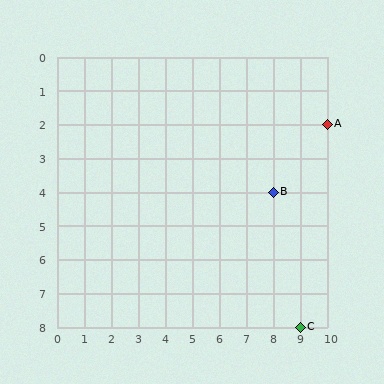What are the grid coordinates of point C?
Point C is at grid coordinates (9, 8).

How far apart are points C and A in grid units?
Points C and A are 1 column and 6 rows apart (about 6.1 grid units diagonally).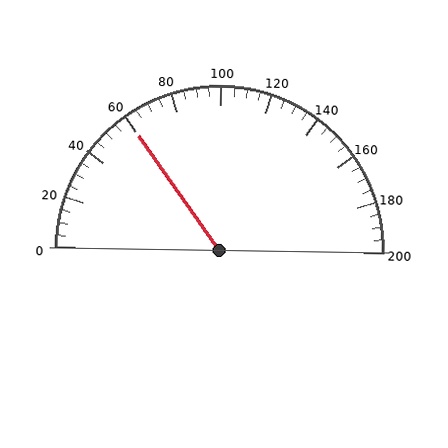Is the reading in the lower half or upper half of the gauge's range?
The reading is in the lower half of the range (0 to 200).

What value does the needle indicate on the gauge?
The needle indicates approximately 60.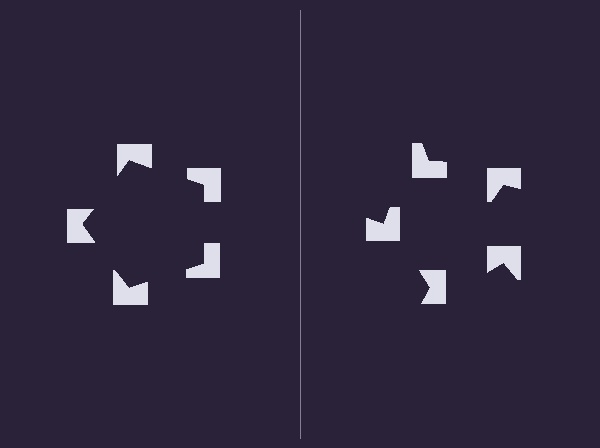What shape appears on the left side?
An illusory pentagon.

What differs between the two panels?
The notched squares are positioned identically on both sides; only the wedge orientations differ. On the left they align to a pentagon; on the right they are misaligned.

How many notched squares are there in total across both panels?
10 — 5 on each side.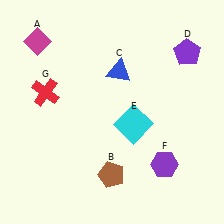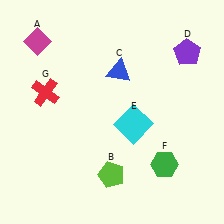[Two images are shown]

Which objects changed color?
B changed from brown to lime. F changed from purple to green.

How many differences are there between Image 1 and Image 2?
There are 2 differences between the two images.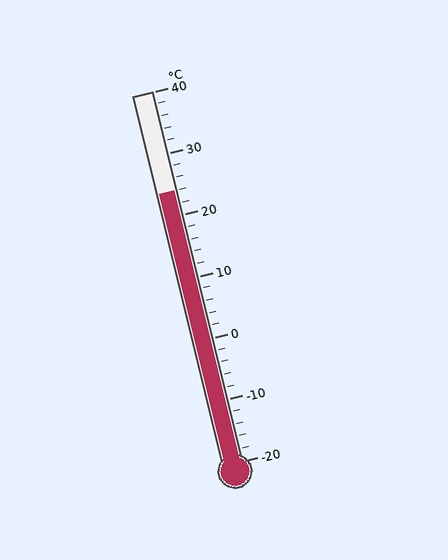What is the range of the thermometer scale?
The thermometer scale ranges from -20°C to 40°C.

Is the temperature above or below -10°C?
The temperature is above -10°C.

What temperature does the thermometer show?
The thermometer shows approximately 24°C.